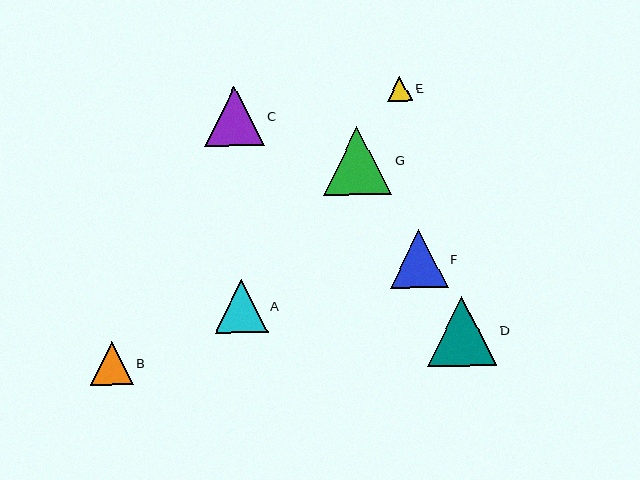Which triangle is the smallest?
Triangle E is the smallest with a size of approximately 25 pixels.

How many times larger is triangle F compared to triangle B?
Triangle F is approximately 1.4 times the size of triangle B.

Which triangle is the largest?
Triangle D is the largest with a size of approximately 70 pixels.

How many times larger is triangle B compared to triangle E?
Triangle B is approximately 1.7 times the size of triangle E.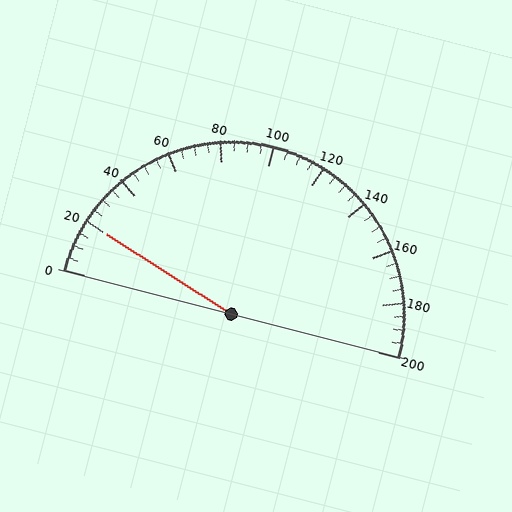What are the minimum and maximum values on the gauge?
The gauge ranges from 0 to 200.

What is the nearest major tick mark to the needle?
The nearest major tick mark is 20.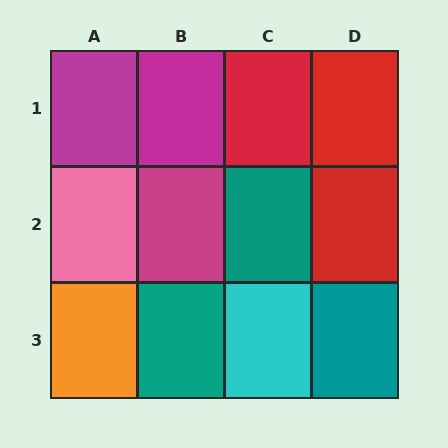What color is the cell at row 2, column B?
Magenta.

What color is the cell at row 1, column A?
Magenta.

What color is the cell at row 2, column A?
Pink.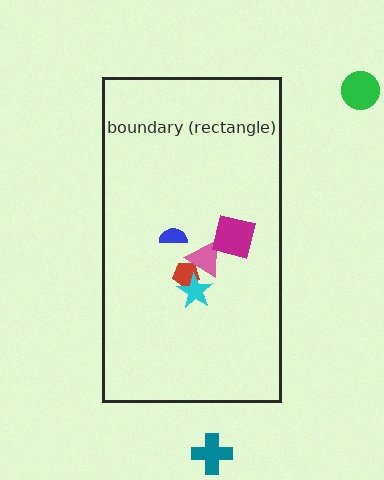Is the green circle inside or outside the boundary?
Outside.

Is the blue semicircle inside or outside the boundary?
Inside.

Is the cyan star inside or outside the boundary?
Inside.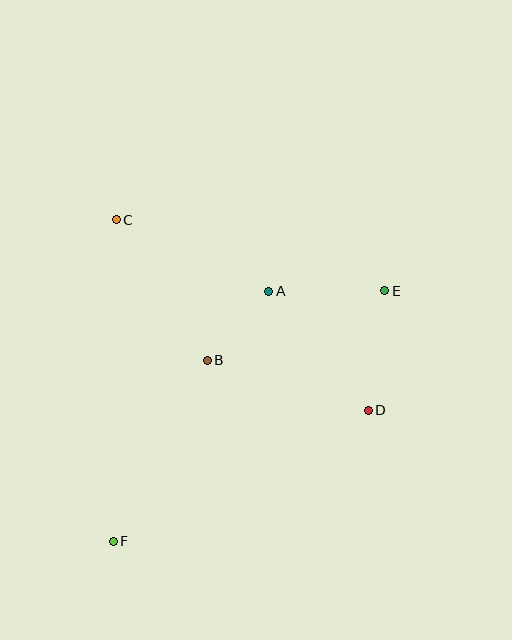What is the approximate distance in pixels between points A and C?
The distance between A and C is approximately 168 pixels.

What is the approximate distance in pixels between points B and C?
The distance between B and C is approximately 168 pixels.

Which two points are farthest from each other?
Points E and F are farthest from each other.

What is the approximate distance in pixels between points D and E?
The distance between D and E is approximately 121 pixels.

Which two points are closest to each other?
Points A and B are closest to each other.